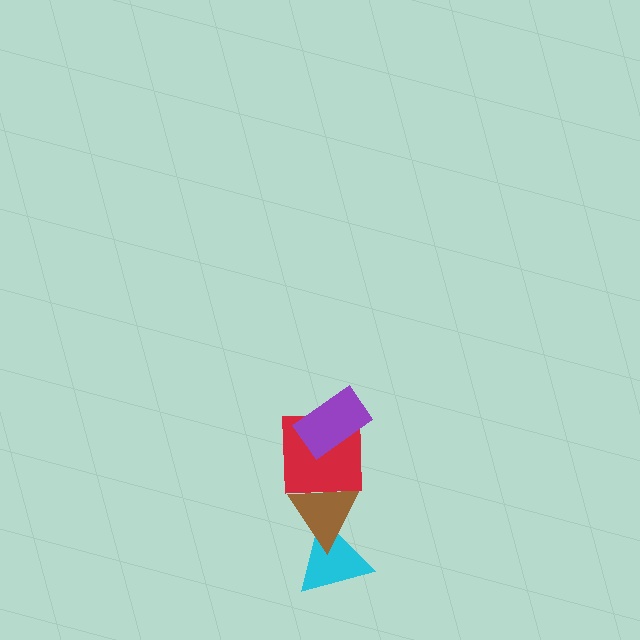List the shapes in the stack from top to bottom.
From top to bottom: the purple rectangle, the red square, the brown triangle, the cyan triangle.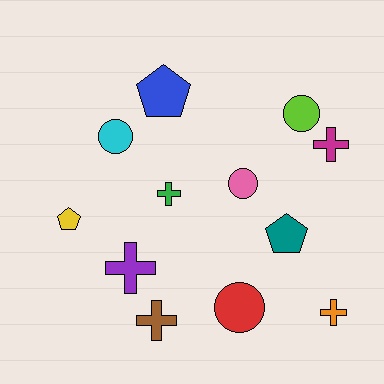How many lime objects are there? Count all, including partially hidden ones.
There is 1 lime object.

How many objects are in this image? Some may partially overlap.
There are 12 objects.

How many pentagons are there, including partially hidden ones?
There are 3 pentagons.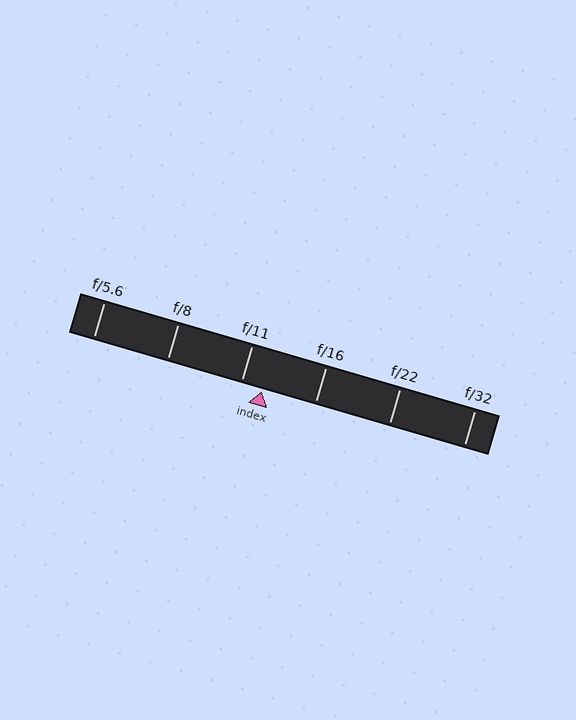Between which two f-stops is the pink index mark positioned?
The index mark is between f/11 and f/16.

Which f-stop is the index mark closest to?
The index mark is closest to f/11.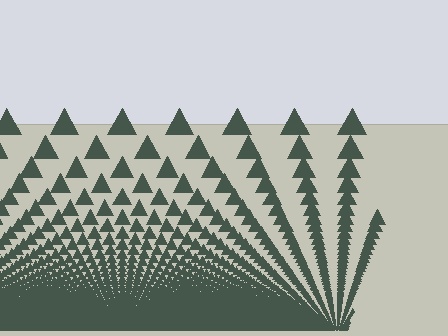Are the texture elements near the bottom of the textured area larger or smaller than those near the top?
Smaller. The gradient is inverted — elements near the bottom are smaller and denser.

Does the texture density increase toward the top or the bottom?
Density increases toward the bottom.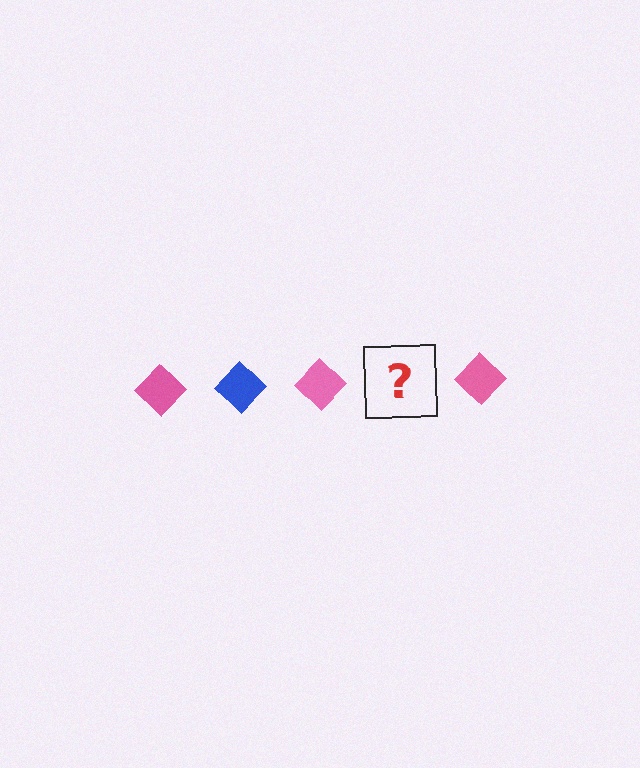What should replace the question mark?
The question mark should be replaced with a blue diamond.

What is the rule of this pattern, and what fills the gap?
The rule is that the pattern cycles through pink, blue diamonds. The gap should be filled with a blue diamond.